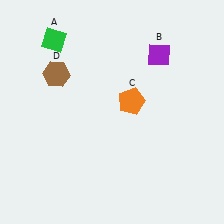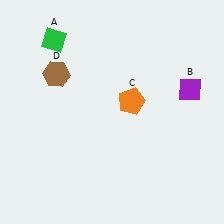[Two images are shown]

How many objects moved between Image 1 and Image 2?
1 object moved between the two images.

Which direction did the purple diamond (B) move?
The purple diamond (B) moved down.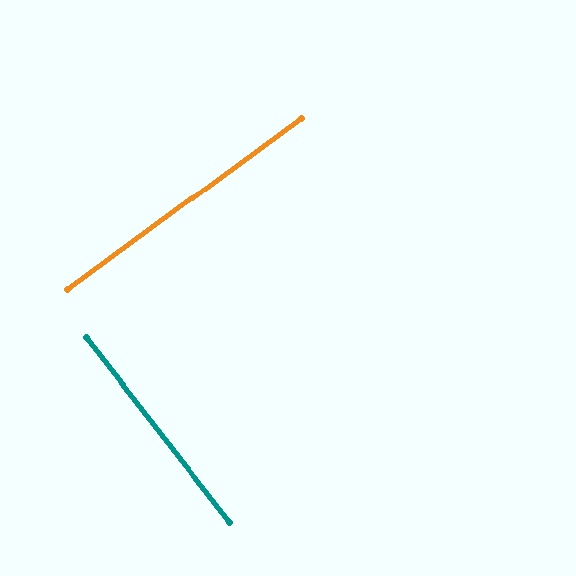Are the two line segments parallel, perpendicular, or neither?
Perpendicular — they meet at approximately 88°.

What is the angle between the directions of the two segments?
Approximately 88 degrees.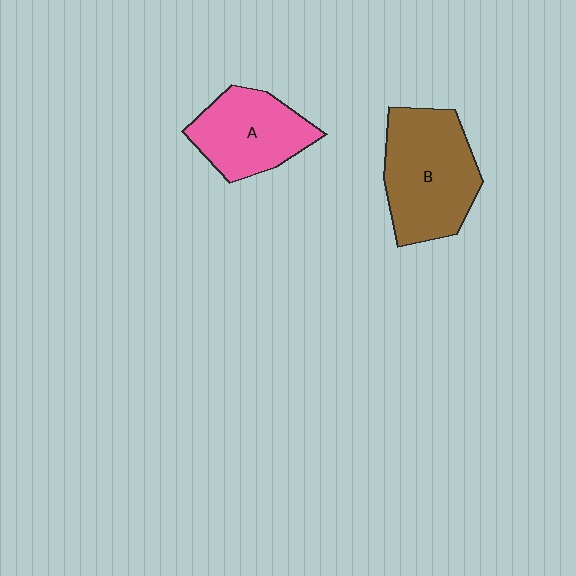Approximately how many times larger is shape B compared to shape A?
Approximately 1.3 times.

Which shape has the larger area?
Shape B (brown).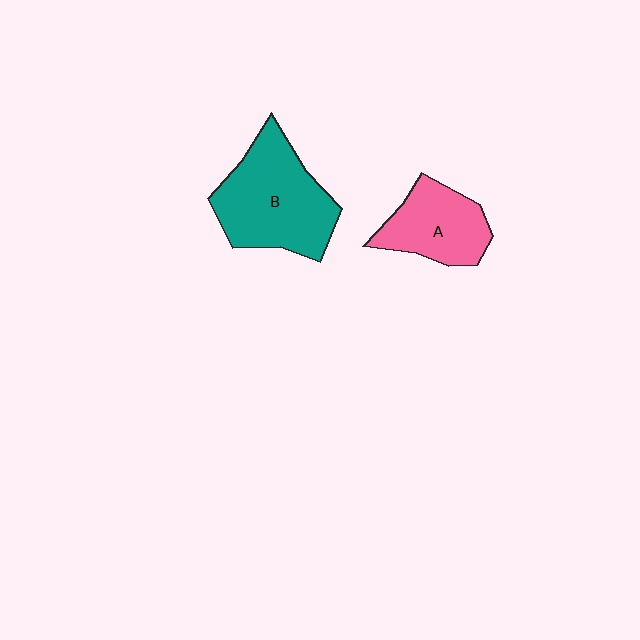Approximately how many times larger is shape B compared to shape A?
Approximately 1.6 times.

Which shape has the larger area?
Shape B (teal).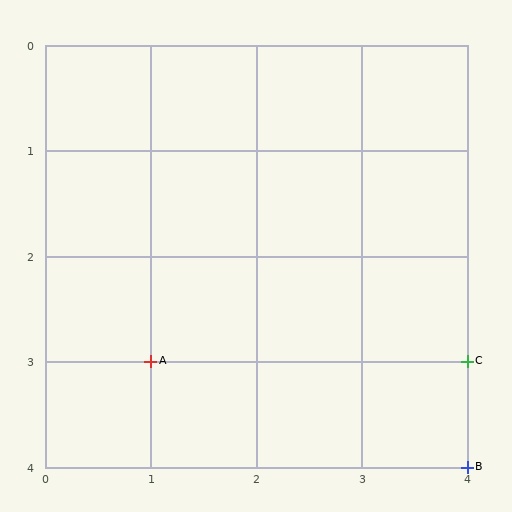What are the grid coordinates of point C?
Point C is at grid coordinates (4, 3).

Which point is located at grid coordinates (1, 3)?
Point A is at (1, 3).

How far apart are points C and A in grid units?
Points C and A are 3 columns apart.